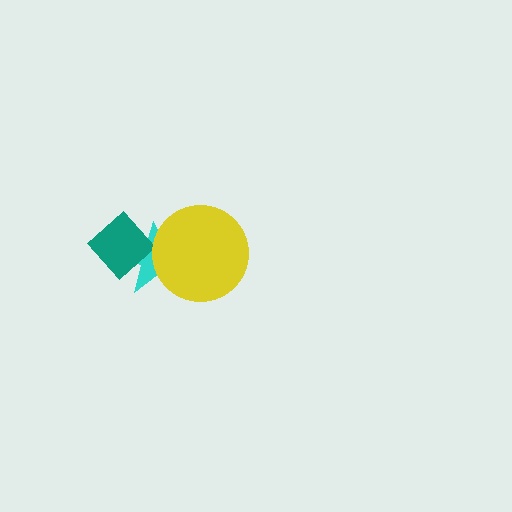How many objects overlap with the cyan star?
2 objects overlap with the cyan star.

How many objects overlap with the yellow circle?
1 object overlaps with the yellow circle.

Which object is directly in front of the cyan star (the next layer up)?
The teal diamond is directly in front of the cyan star.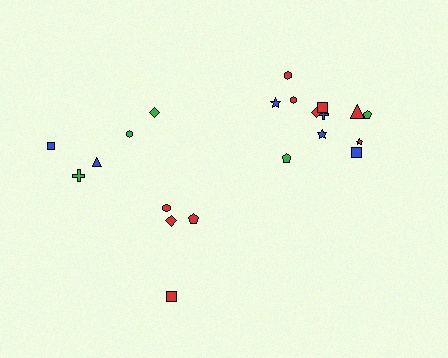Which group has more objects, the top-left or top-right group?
The top-right group.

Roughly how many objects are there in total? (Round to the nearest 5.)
Roughly 20 objects in total.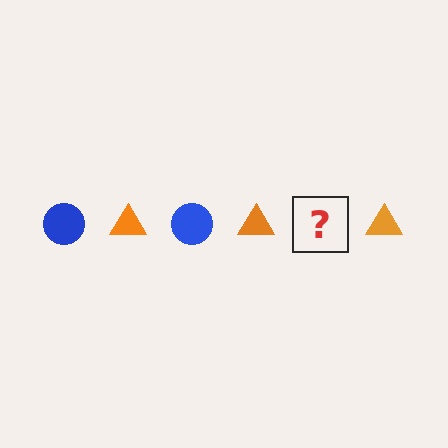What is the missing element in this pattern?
The missing element is a blue circle.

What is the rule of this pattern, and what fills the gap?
The rule is that the pattern alternates between blue circle and orange triangle. The gap should be filled with a blue circle.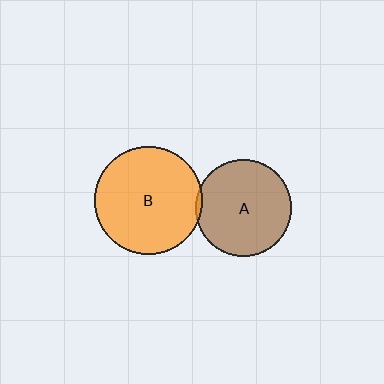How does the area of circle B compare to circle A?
Approximately 1.3 times.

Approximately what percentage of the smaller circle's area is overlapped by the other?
Approximately 5%.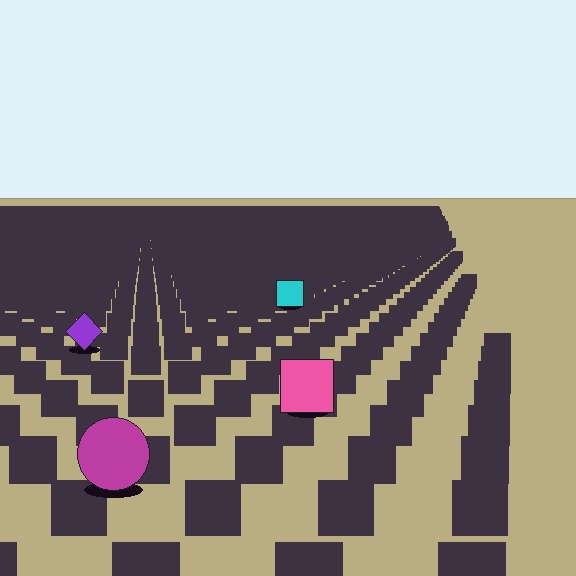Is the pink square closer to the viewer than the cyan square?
Yes. The pink square is closer — you can tell from the texture gradient: the ground texture is coarser near it.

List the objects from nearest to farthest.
From nearest to farthest: the magenta circle, the pink square, the purple diamond, the cyan square.